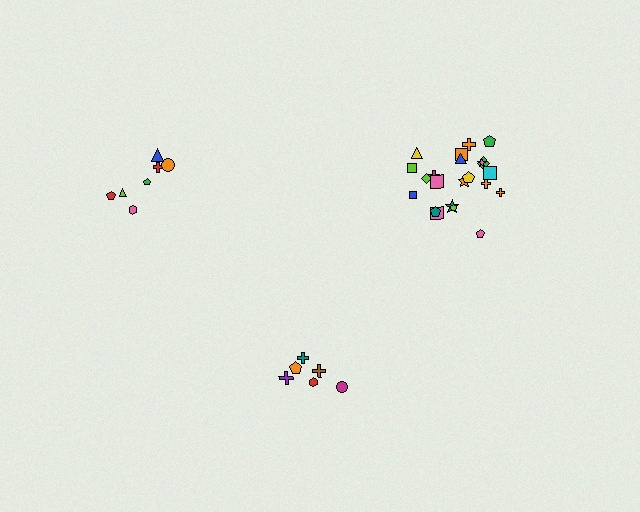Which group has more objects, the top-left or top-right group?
The top-right group.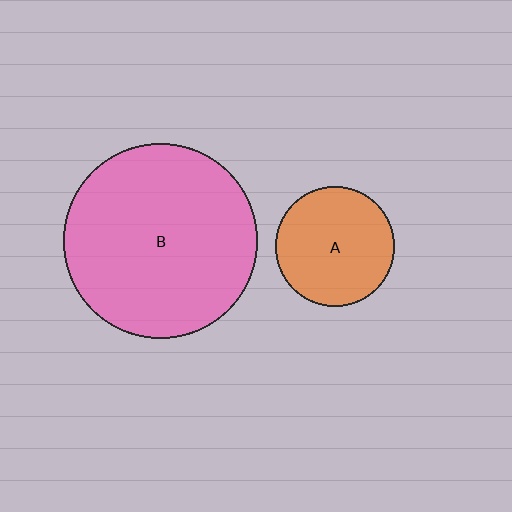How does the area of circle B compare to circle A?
Approximately 2.6 times.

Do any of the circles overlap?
No, none of the circles overlap.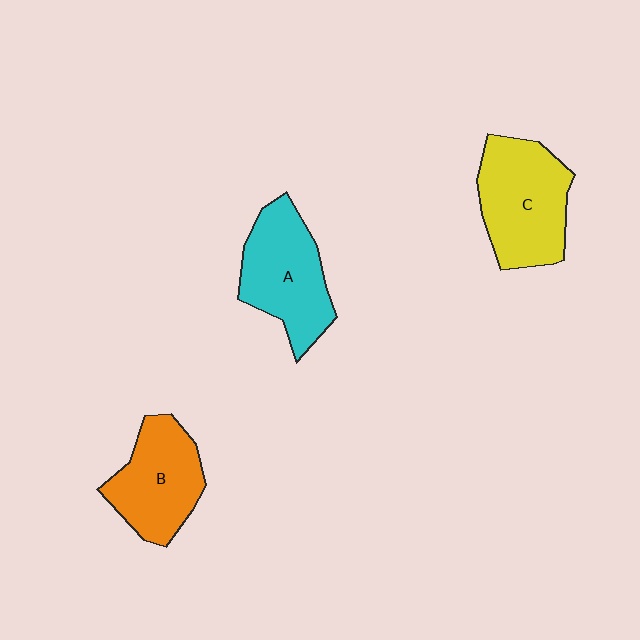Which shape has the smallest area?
Shape B (orange).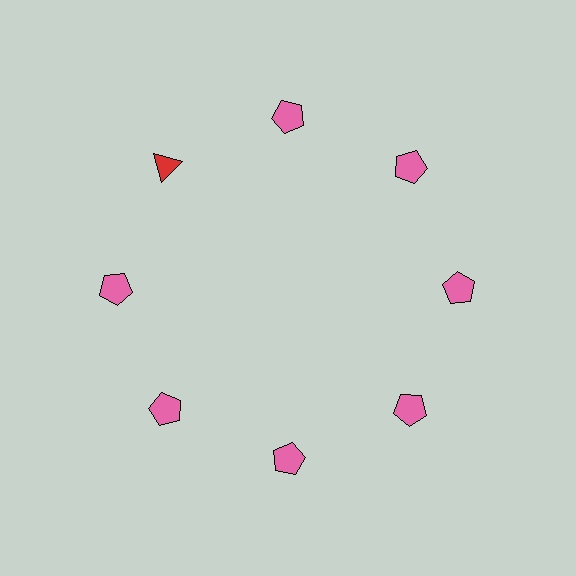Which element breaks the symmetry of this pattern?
The red triangle at roughly the 10 o'clock position breaks the symmetry. All other shapes are pink pentagons.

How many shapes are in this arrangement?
There are 8 shapes arranged in a ring pattern.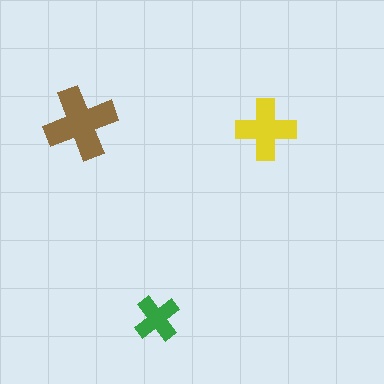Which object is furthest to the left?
The brown cross is leftmost.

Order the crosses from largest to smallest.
the brown one, the yellow one, the green one.